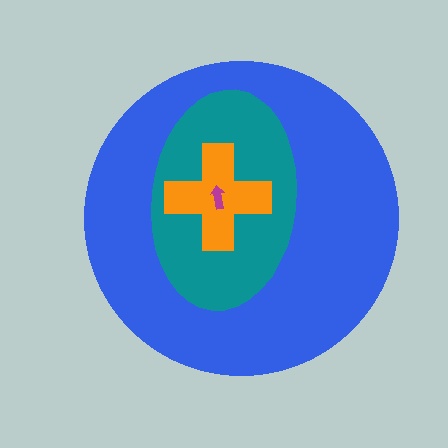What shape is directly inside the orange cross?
The magenta arrow.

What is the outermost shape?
The blue circle.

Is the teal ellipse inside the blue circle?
Yes.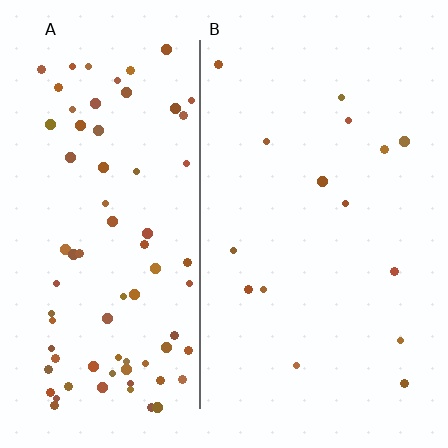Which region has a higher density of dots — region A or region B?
A (the left).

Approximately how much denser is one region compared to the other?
Approximately 5.2× — region A over region B.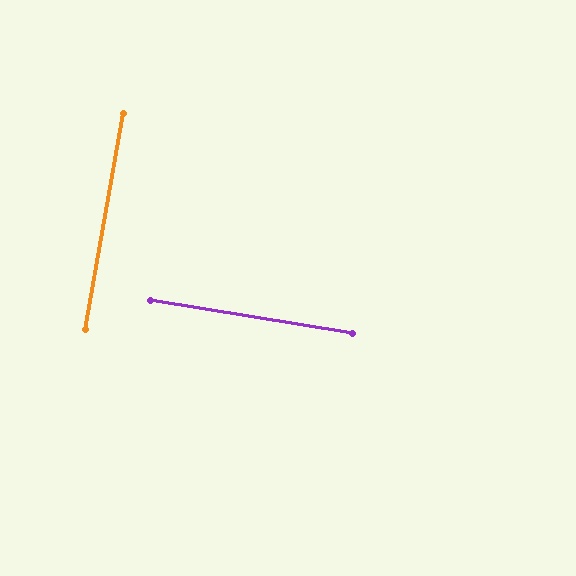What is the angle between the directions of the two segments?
Approximately 89 degrees.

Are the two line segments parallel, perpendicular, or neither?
Perpendicular — they meet at approximately 89°.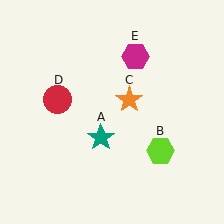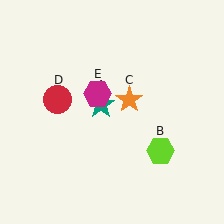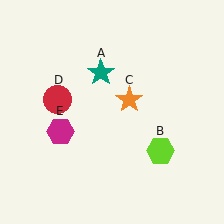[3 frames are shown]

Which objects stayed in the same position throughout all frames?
Lime hexagon (object B) and orange star (object C) and red circle (object D) remained stationary.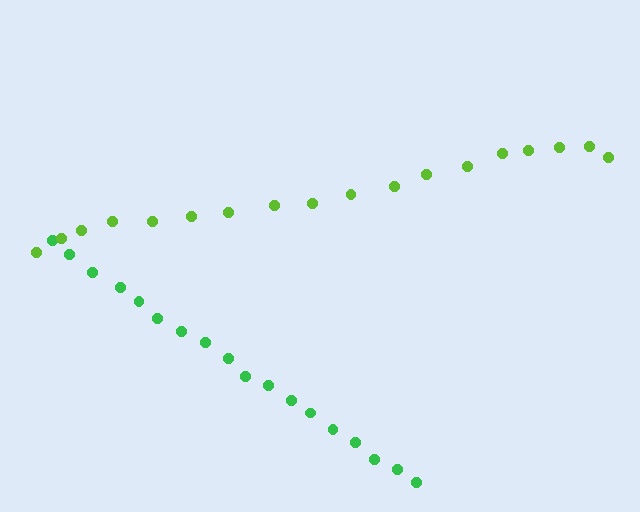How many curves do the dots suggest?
There are 2 distinct paths.